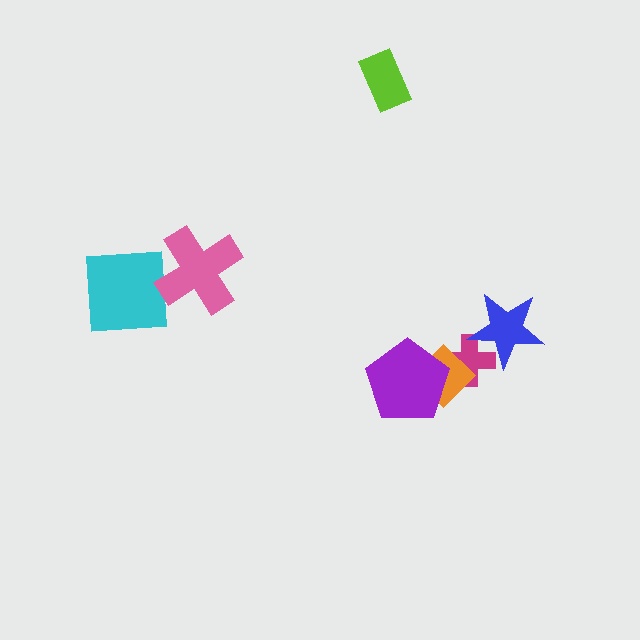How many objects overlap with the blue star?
1 object overlaps with the blue star.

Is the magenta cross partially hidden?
Yes, it is partially covered by another shape.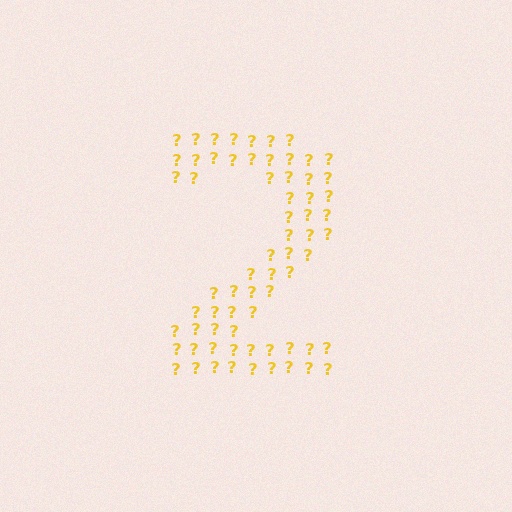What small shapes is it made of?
It is made of small question marks.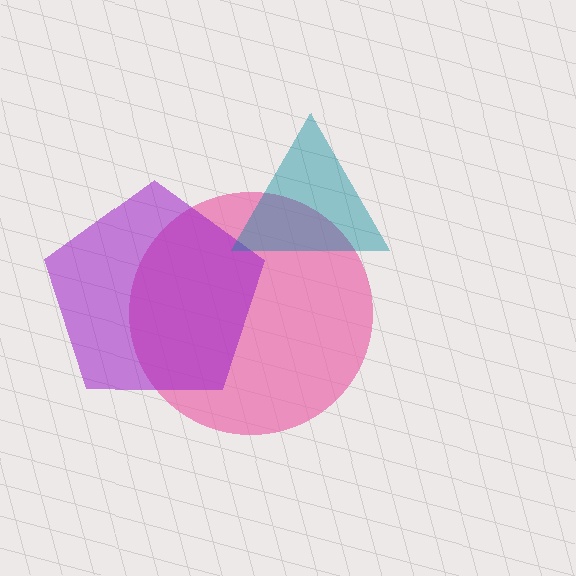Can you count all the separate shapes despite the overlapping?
Yes, there are 3 separate shapes.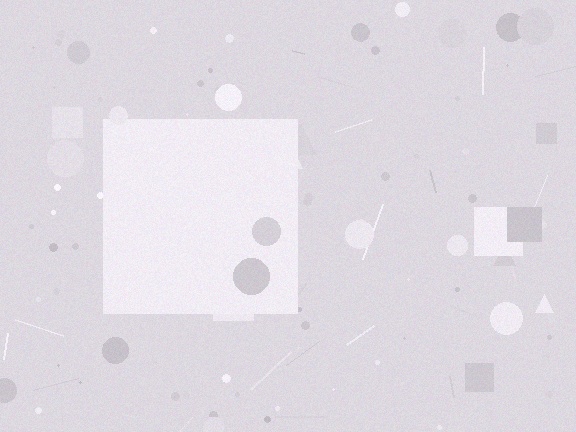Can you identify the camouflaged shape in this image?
The camouflaged shape is a square.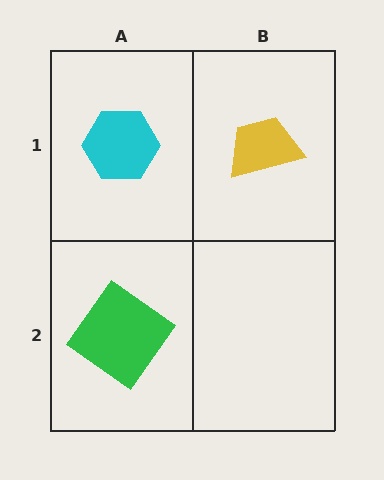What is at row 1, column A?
A cyan hexagon.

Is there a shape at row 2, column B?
No, that cell is empty.